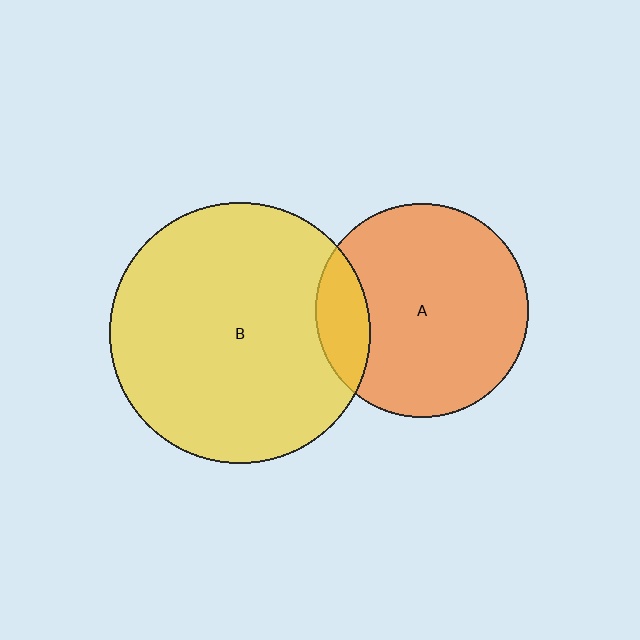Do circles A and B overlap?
Yes.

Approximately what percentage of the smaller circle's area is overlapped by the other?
Approximately 15%.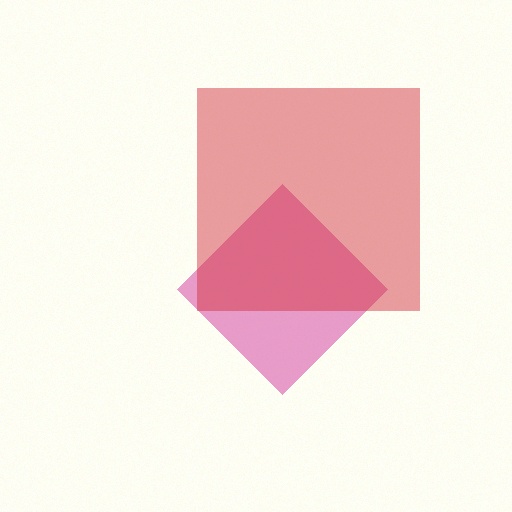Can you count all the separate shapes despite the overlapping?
Yes, there are 2 separate shapes.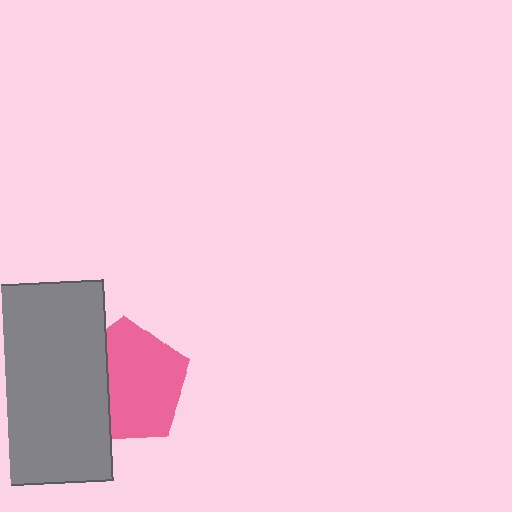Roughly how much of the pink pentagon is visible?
Most of it is visible (roughly 68%).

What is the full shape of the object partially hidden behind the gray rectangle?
The partially hidden object is a pink pentagon.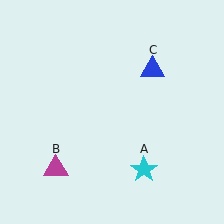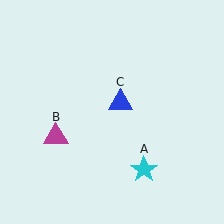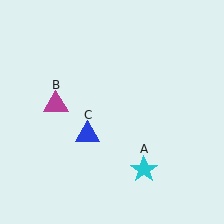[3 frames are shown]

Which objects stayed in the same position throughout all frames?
Cyan star (object A) remained stationary.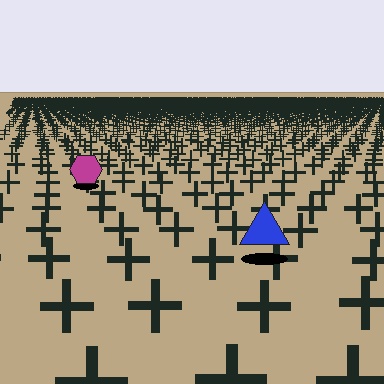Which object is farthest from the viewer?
The magenta hexagon is farthest from the viewer. It appears smaller and the ground texture around it is denser.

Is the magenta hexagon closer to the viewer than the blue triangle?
No. The blue triangle is closer — you can tell from the texture gradient: the ground texture is coarser near it.